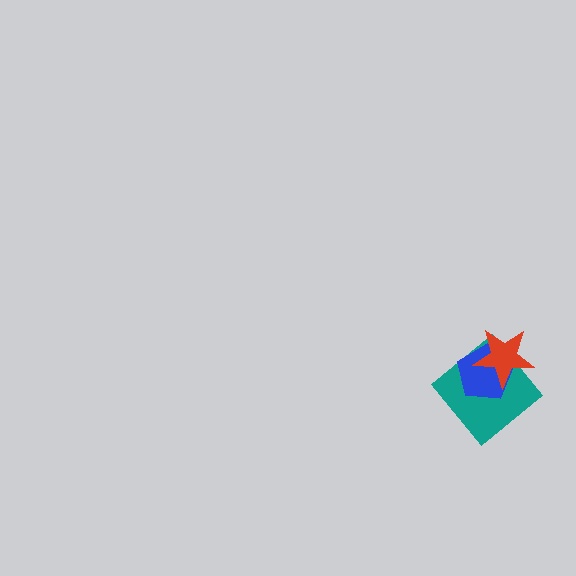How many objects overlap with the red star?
2 objects overlap with the red star.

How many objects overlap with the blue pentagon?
2 objects overlap with the blue pentagon.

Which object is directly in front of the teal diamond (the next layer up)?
The blue pentagon is directly in front of the teal diamond.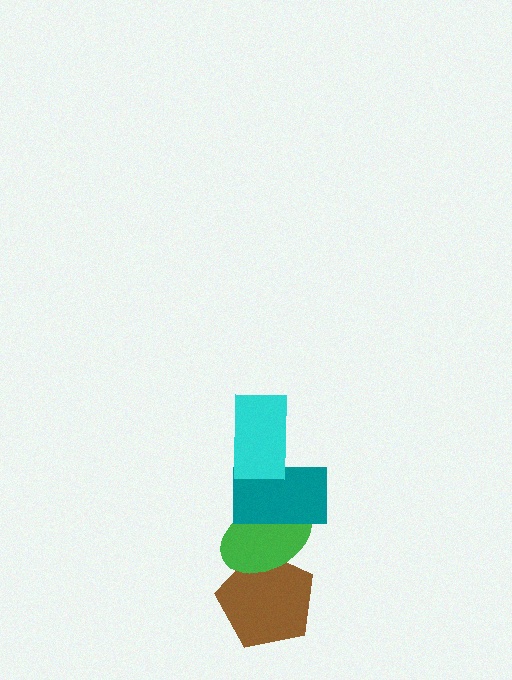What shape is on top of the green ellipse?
The teal rectangle is on top of the green ellipse.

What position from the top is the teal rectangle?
The teal rectangle is 2nd from the top.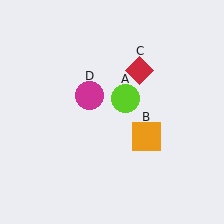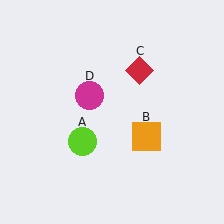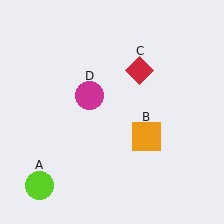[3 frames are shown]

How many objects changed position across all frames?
1 object changed position: lime circle (object A).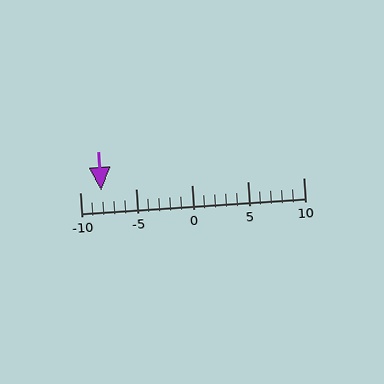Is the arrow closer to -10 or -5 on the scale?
The arrow is closer to -10.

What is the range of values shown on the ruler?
The ruler shows values from -10 to 10.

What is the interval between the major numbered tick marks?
The major tick marks are spaced 5 units apart.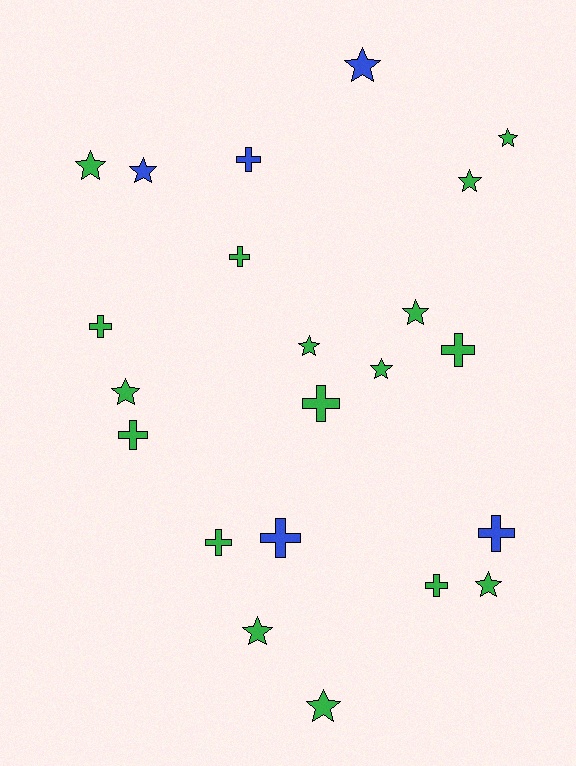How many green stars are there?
There are 10 green stars.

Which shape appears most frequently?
Star, with 12 objects.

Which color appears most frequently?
Green, with 17 objects.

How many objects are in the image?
There are 22 objects.